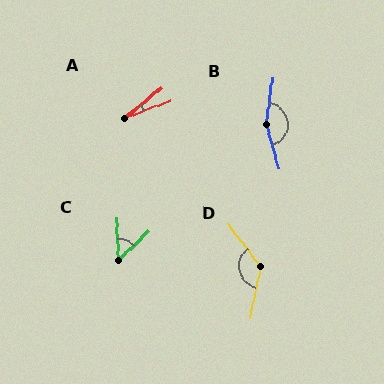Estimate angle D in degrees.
Approximately 131 degrees.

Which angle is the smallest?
A, at approximately 19 degrees.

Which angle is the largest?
B, at approximately 155 degrees.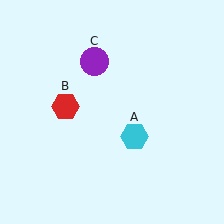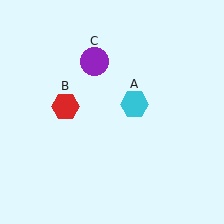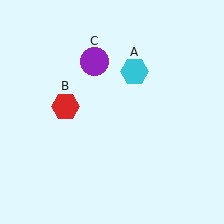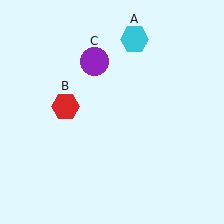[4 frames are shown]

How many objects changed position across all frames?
1 object changed position: cyan hexagon (object A).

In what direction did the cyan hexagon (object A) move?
The cyan hexagon (object A) moved up.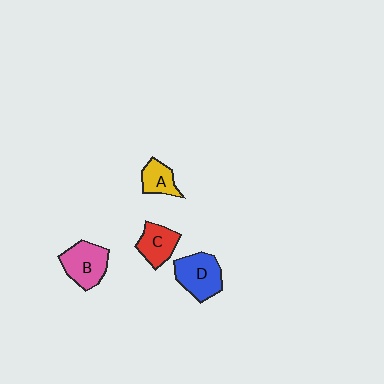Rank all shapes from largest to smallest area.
From largest to smallest: D (blue), B (pink), C (red), A (yellow).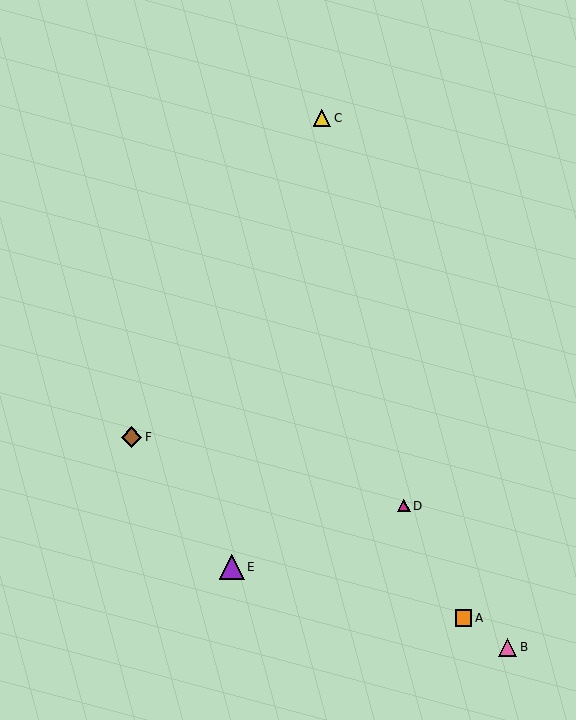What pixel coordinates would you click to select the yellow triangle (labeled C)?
Click at (322, 118) to select the yellow triangle C.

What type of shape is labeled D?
Shape D is a magenta triangle.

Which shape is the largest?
The purple triangle (labeled E) is the largest.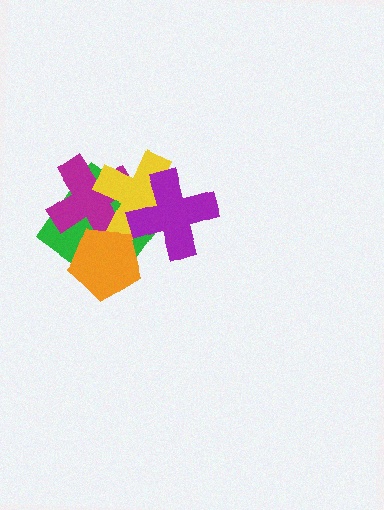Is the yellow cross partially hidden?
Yes, it is partially covered by another shape.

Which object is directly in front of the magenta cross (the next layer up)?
The yellow cross is directly in front of the magenta cross.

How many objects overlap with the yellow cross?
4 objects overlap with the yellow cross.